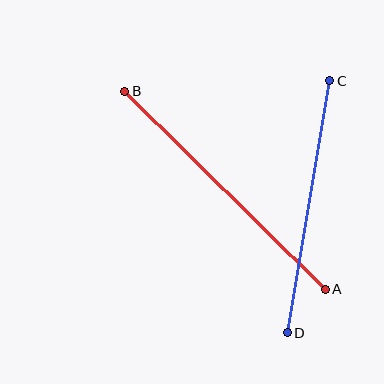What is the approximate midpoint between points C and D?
The midpoint is at approximately (309, 207) pixels.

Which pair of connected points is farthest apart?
Points A and B are farthest apart.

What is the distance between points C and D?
The distance is approximately 255 pixels.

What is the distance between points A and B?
The distance is approximately 282 pixels.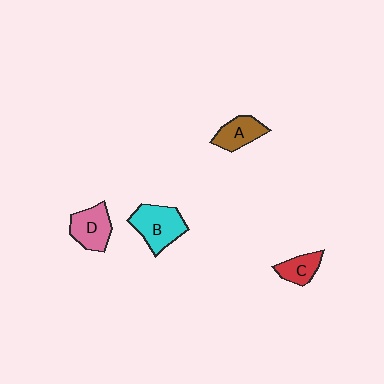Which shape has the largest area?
Shape B (cyan).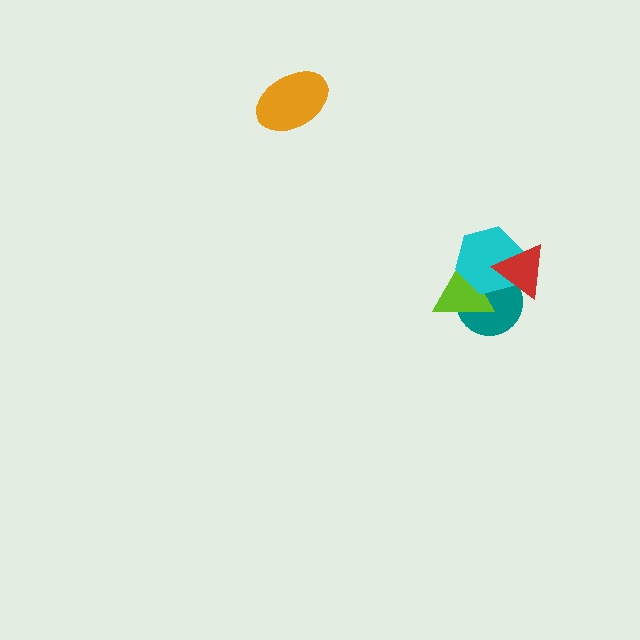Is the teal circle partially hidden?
Yes, it is partially covered by another shape.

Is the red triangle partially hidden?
No, no other shape covers it.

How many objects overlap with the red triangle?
2 objects overlap with the red triangle.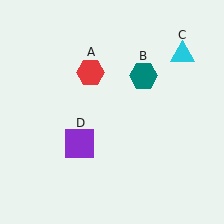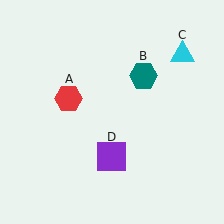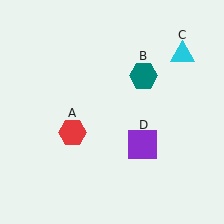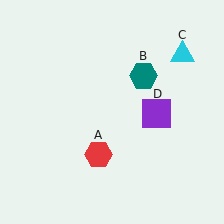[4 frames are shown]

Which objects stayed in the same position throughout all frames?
Teal hexagon (object B) and cyan triangle (object C) remained stationary.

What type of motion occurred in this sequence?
The red hexagon (object A), purple square (object D) rotated counterclockwise around the center of the scene.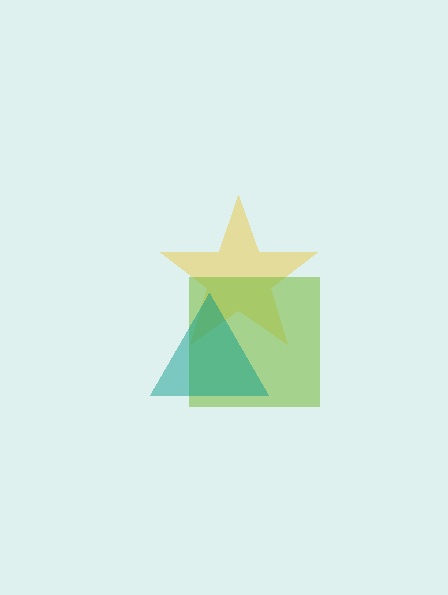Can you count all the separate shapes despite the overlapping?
Yes, there are 3 separate shapes.